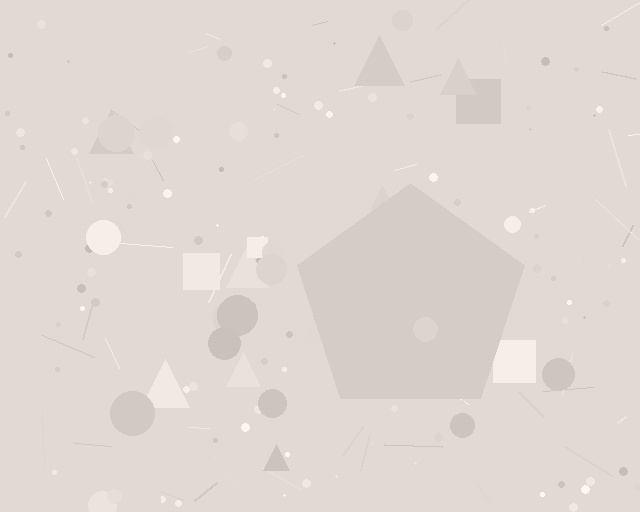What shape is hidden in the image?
A pentagon is hidden in the image.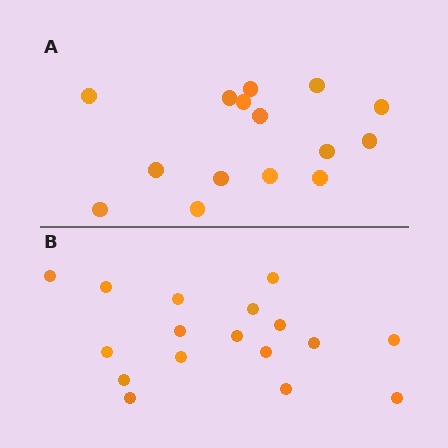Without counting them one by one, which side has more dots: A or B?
Region B (the bottom region) has more dots.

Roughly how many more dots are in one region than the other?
Region B has just a few more — roughly 2 or 3 more dots than region A.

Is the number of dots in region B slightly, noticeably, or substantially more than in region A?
Region B has only slightly more — the two regions are fairly close. The ratio is roughly 1.1 to 1.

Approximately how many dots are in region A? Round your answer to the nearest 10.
About 20 dots. (The exact count is 15, which rounds to 20.)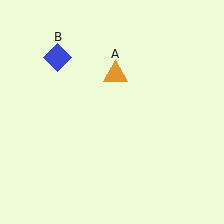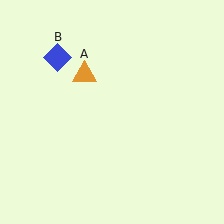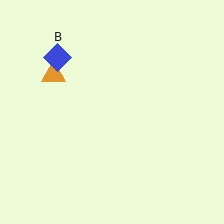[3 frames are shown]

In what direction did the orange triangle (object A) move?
The orange triangle (object A) moved left.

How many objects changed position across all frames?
1 object changed position: orange triangle (object A).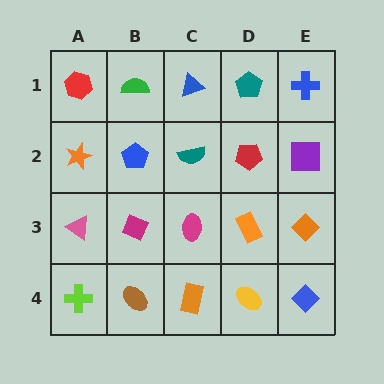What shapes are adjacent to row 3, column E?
A purple square (row 2, column E), a blue diamond (row 4, column E), an orange rectangle (row 3, column D).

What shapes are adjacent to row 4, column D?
An orange rectangle (row 3, column D), an orange rectangle (row 4, column C), a blue diamond (row 4, column E).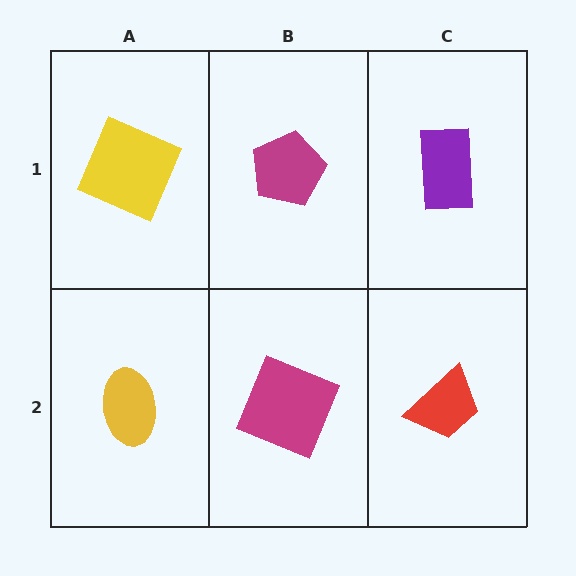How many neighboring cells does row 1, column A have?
2.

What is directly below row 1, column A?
A yellow ellipse.